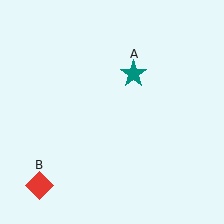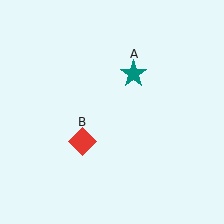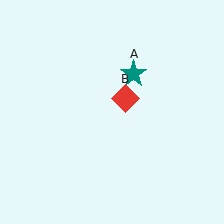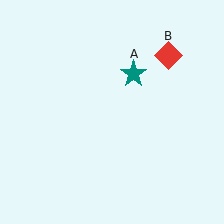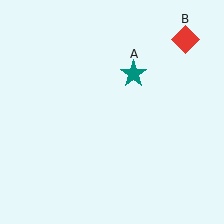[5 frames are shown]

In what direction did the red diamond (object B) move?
The red diamond (object B) moved up and to the right.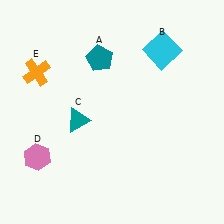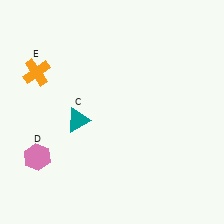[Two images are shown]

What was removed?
The cyan square (B), the teal pentagon (A) were removed in Image 2.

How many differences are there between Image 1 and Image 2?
There are 2 differences between the two images.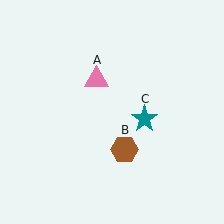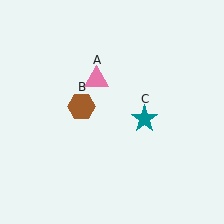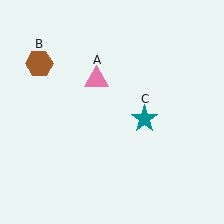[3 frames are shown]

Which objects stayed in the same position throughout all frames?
Pink triangle (object A) and teal star (object C) remained stationary.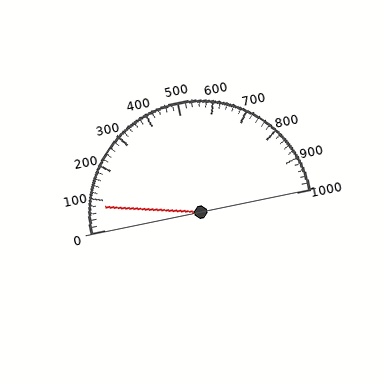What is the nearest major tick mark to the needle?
The nearest major tick mark is 100.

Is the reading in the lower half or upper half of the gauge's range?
The reading is in the lower half of the range (0 to 1000).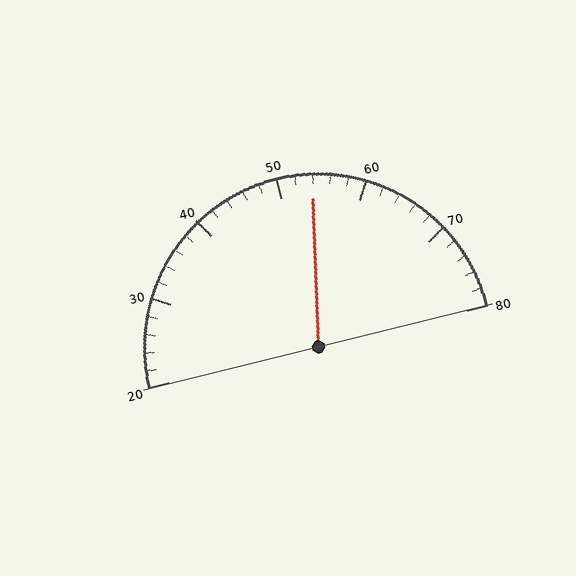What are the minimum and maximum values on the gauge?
The gauge ranges from 20 to 80.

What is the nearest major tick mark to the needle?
The nearest major tick mark is 50.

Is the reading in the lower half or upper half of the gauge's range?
The reading is in the upper half of the range (20 to 80).